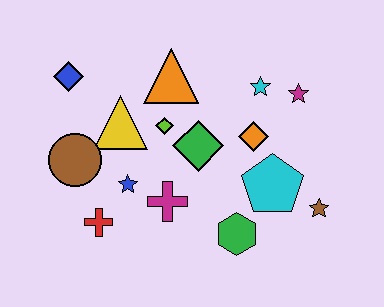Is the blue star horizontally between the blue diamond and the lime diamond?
Yes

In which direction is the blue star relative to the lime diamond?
The blue star is below the lime diamond.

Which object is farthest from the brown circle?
The brown star is farthest from the brown circle.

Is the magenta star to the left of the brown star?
Yes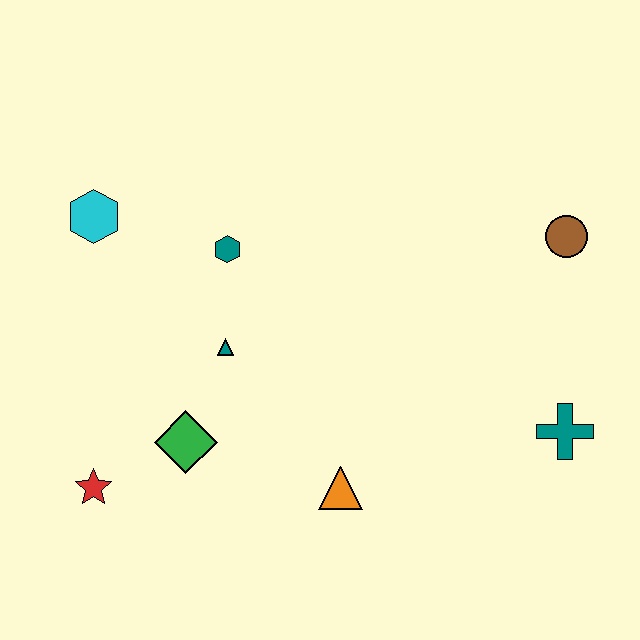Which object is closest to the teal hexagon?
The teal triangle is closest to the teal hexagon.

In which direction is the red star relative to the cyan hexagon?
The red star is below the cyan hexagon.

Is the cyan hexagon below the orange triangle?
No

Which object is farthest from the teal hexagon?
The teal cross is farthest from the teal hexagon.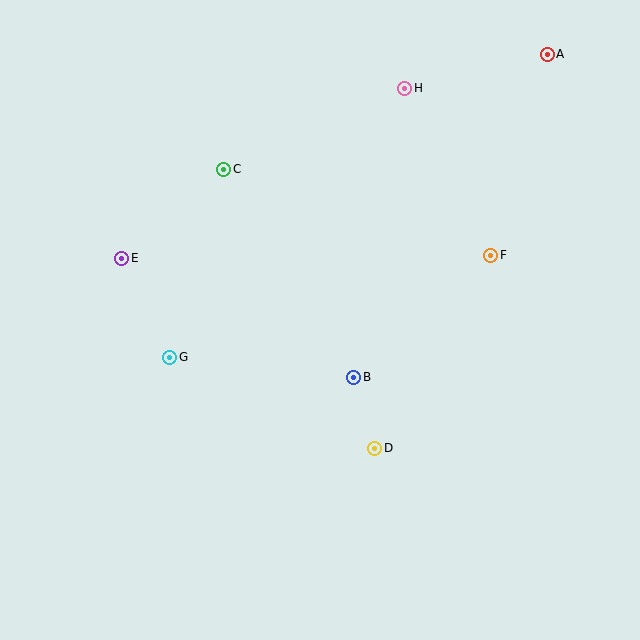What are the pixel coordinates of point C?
Point C is at (224, 169).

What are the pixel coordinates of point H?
Point H is at (405, 88).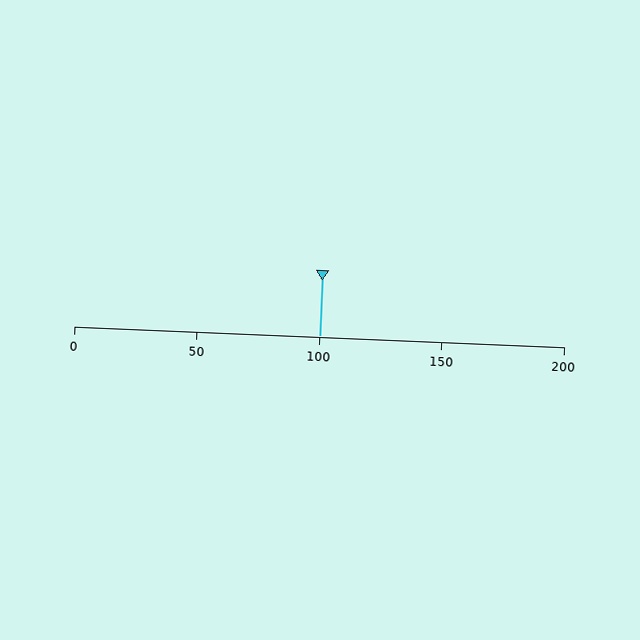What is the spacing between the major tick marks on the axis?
The major ticks are spaced 50 apart.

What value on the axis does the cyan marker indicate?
The marker indicates approximately 100.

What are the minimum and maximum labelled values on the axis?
The axis runs from 0 to 200.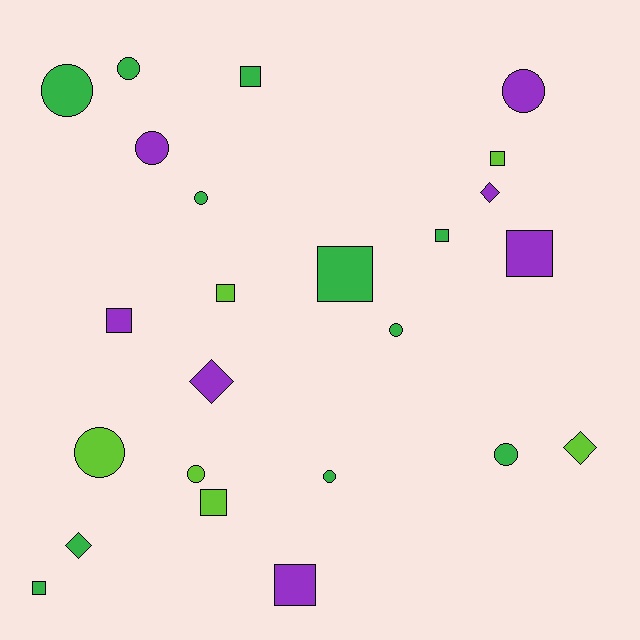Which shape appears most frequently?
Circle, with 10 objects.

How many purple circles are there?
There are 2 purple circles.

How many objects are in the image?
There are 24 objects.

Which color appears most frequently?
Green, with 11 objects.